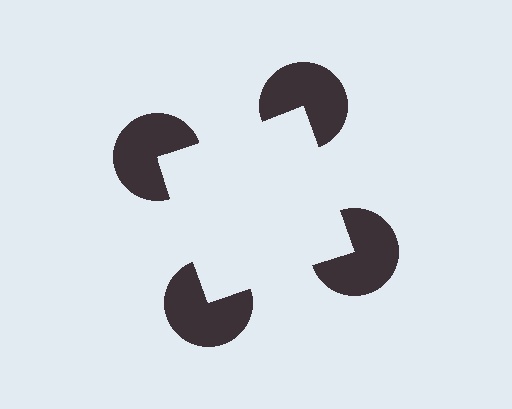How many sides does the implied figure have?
4 sides.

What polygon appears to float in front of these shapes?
An illusory square — its edges are inferred from the aligned wedge cuts in the pac-man discs, not physically drawn.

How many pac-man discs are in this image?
There are 4 — one at each vertex of the illusory square.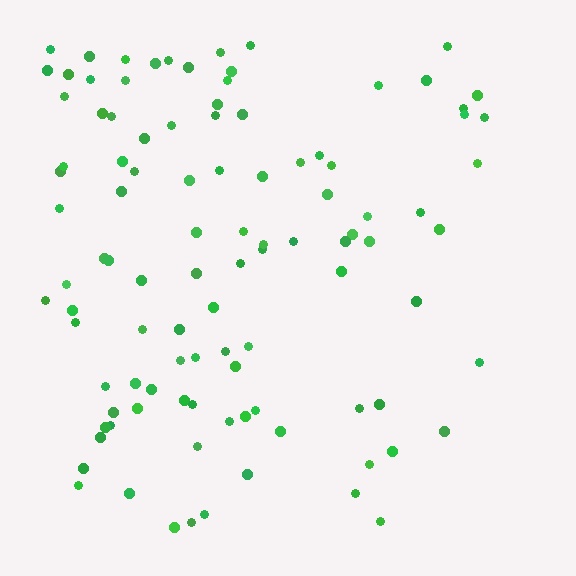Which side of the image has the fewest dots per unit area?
The right.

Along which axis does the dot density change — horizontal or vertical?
Horizontal.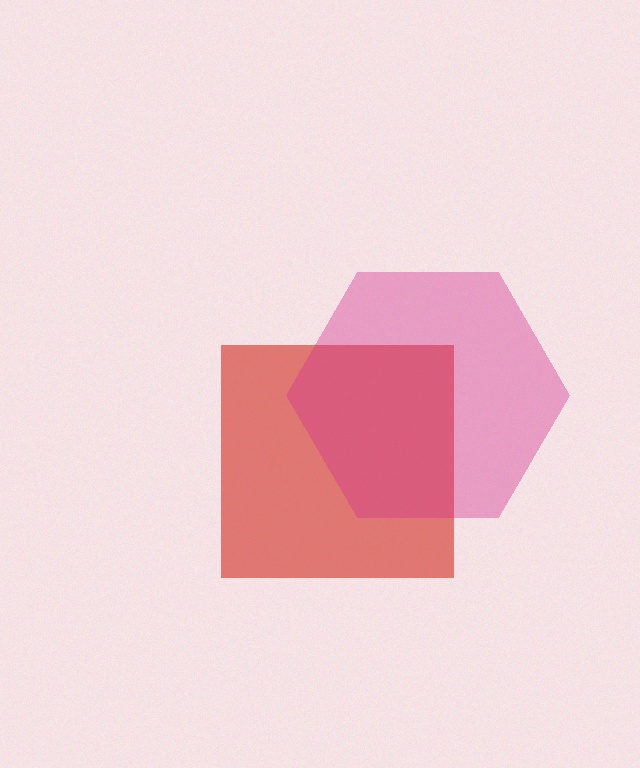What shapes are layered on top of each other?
The layered shapes are: a red square, a magenta hexagon.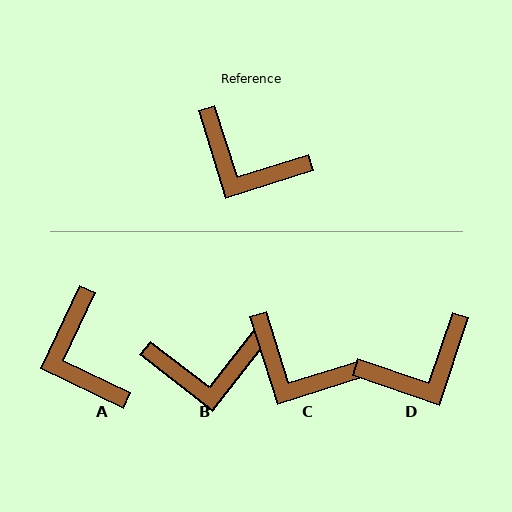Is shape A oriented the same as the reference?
No, it is off by about 43 degrees.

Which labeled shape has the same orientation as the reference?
C.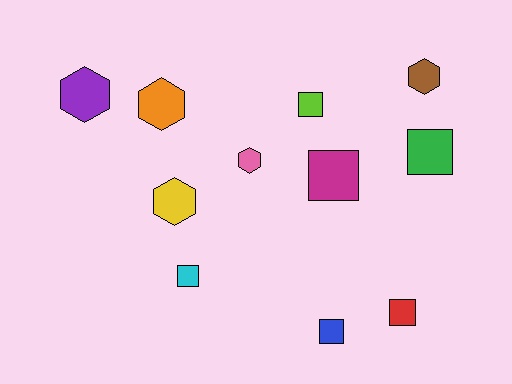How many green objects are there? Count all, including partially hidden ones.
There is 1 green object.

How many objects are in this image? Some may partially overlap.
There are 11 objects.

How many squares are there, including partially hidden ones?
There are 6 squares.